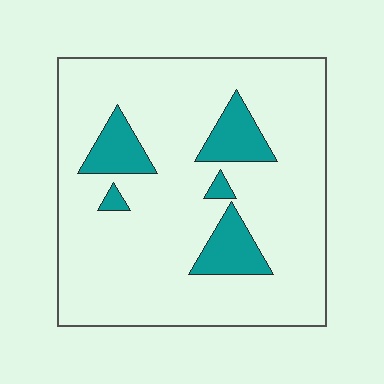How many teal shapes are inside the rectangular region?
5.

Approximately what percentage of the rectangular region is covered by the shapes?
Approximately 15%.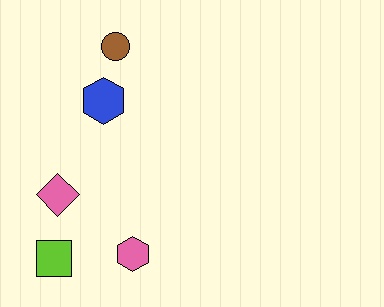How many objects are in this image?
There are 5 objects.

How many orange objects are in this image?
There are no orange objects.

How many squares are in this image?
There is 1 square.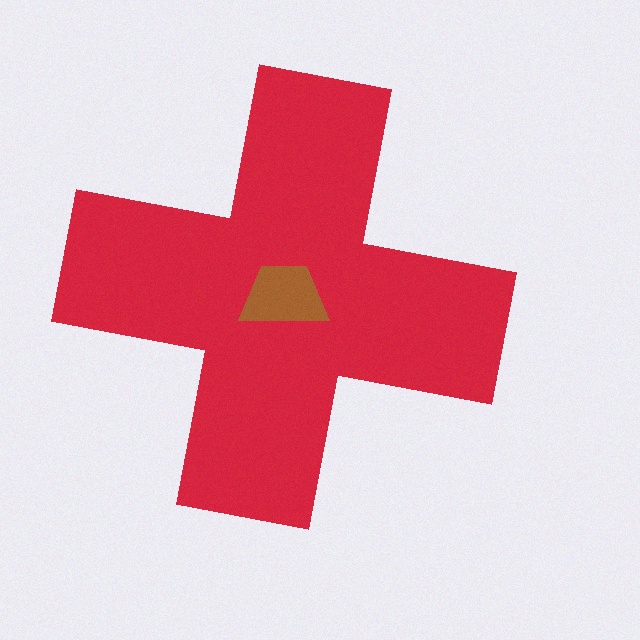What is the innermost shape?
The brown trapezoid.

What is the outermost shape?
The red cross.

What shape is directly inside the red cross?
The brown trapezoid.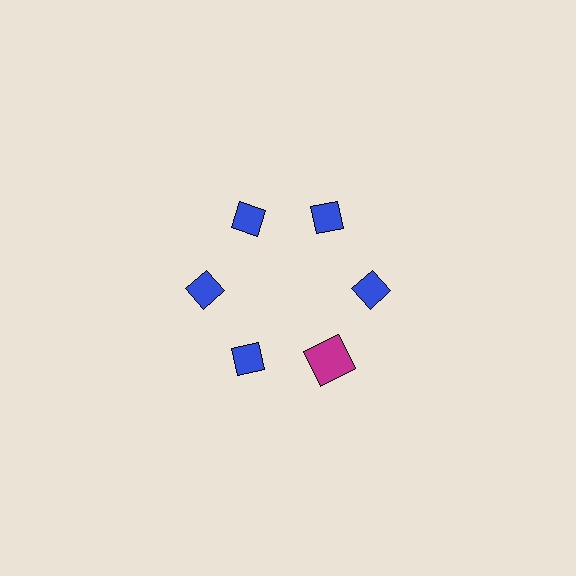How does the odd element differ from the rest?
It differs in both color (magenta instead of blue) and shape (square instead of diamond).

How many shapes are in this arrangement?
There are 6 shapes arranged in a ring pattern.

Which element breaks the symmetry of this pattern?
The magenta square at roughly the 5 o'clock position breaks the symmetry. All other shapes are blue diamonds.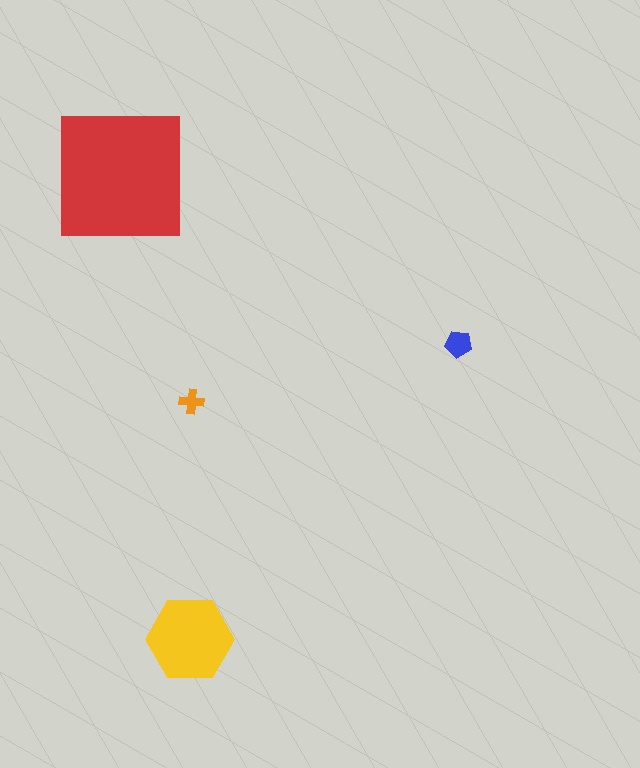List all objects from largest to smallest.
The red square, the yellow hexagon, the blue pentagon, the orange cross.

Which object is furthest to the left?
The red square is leftmost.